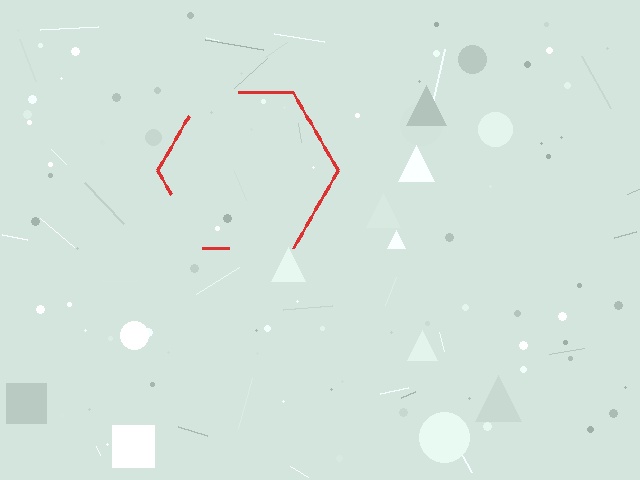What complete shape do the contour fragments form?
The contour fragments form a hexagon.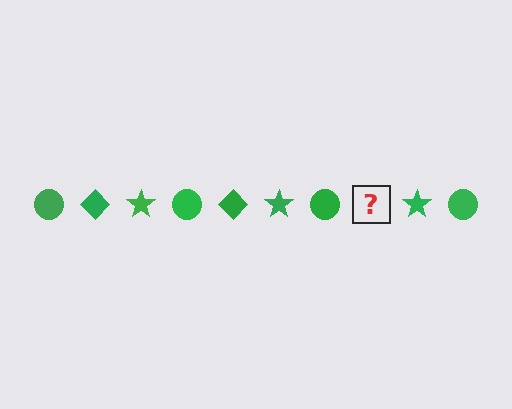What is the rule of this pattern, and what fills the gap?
The rule is that the pattern cycles through circle, diamond, star shapes in green. The gap should be filled with a green diamond.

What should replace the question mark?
The question mark should be replaced with a green diamond.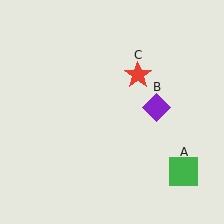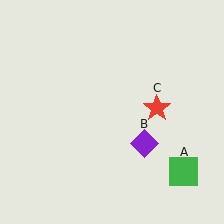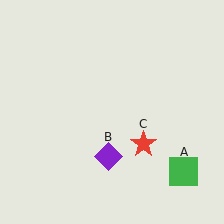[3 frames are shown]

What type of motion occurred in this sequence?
The purple diamond (object B), red star (object C) rotated clockwise around the center of the scene.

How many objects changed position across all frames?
2 objects changed position: purple diamond (object B), red star (object C).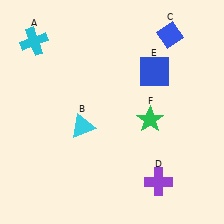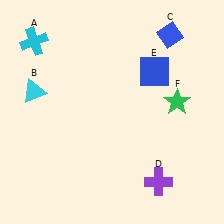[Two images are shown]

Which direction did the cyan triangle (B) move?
The cyan triangle (B) moved left.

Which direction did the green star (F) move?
The green star (F) moved right.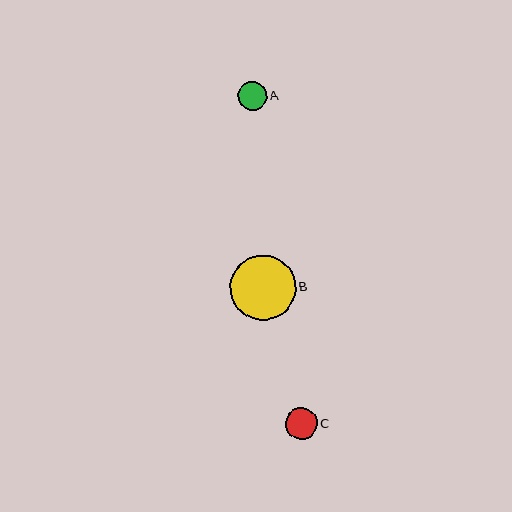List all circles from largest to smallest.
From largest to smallest: B, C, A.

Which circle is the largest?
Circle B is the largest with a size of approximately 65 pixels.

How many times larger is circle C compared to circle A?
Circle C is approximately 1.1 times the size of circle A.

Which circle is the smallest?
Circle A is the smallest with a size of approximately 28 pixels.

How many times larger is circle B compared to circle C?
Circle B is approximately 2.1 times the size of circle C.